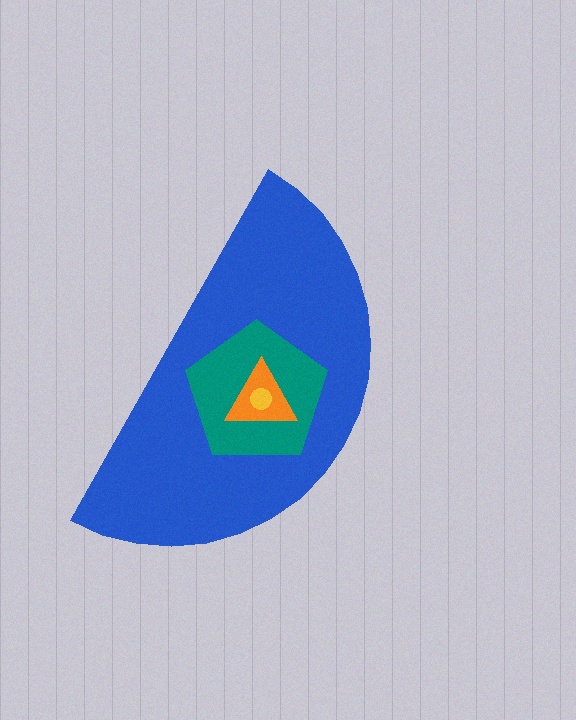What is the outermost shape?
The blue semicircle.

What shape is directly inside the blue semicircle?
The teal pentagon.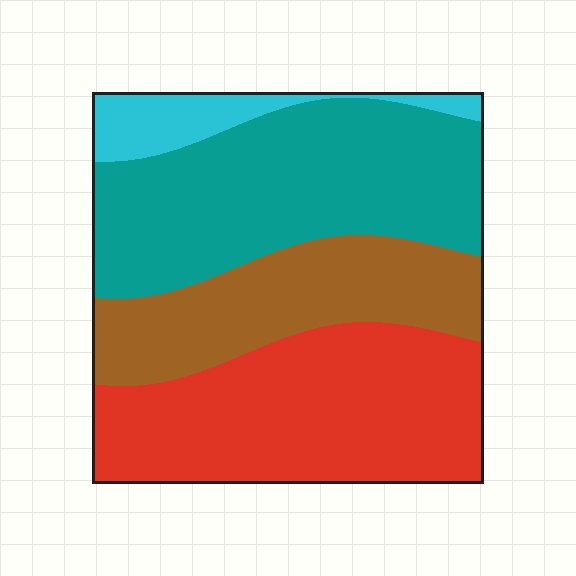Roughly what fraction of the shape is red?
Red takes up about one third (1/3) of the shape.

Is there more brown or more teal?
Teal.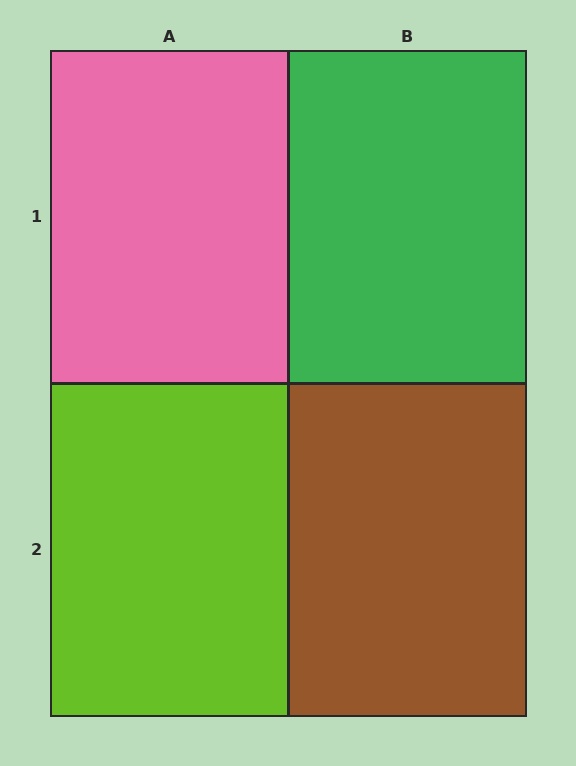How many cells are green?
1 cell is green.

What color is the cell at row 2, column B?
Brown.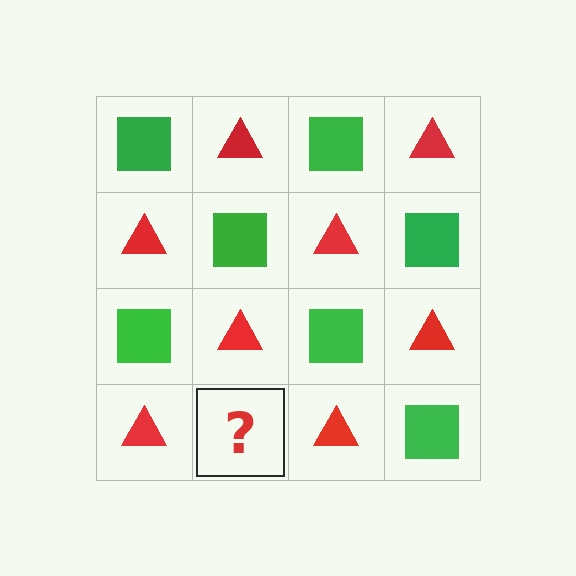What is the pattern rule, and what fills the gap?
The rule is that it alternates green square and red triangle in a checkerboard pattern. The gap should be filled with a green square.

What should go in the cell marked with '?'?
The missing cell should contain a green square.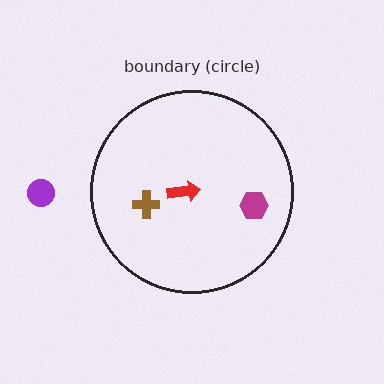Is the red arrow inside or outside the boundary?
Inside.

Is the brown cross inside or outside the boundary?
Inside.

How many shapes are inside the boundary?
3 inside, 1 outside.